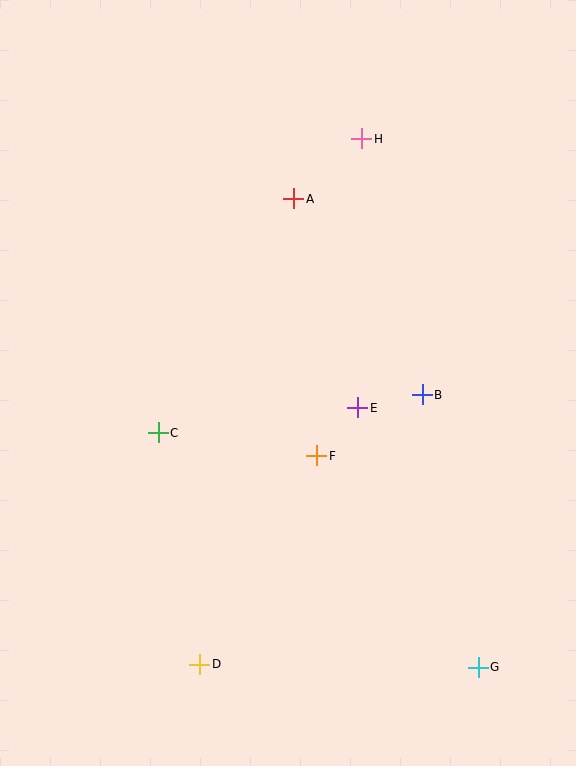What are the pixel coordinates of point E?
Point E is at (358, 408).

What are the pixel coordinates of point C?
Point C is at (158, 433).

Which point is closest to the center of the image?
Point E at (358, 408) is closest to the center.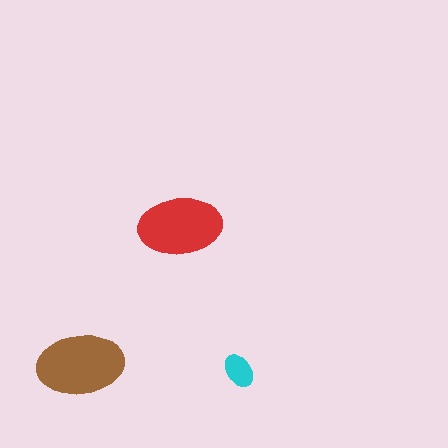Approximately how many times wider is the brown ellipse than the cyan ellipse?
About 2.5 times wider.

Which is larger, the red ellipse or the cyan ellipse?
The red one.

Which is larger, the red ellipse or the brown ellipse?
The brown one.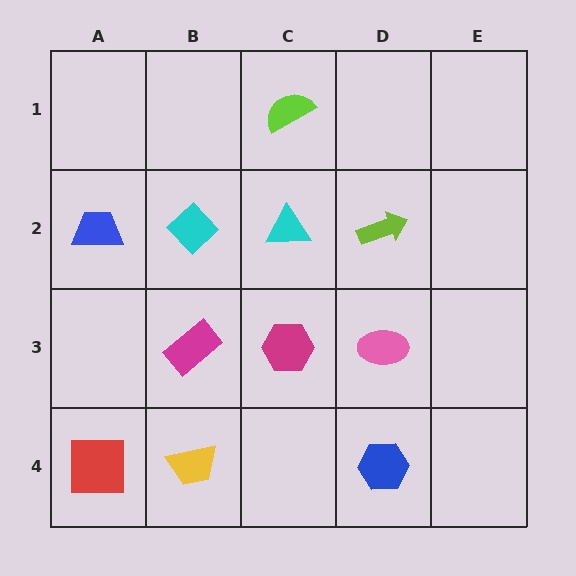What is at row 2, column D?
A lime arrow.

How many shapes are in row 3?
3 shapes.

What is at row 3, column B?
A magenta rectangle.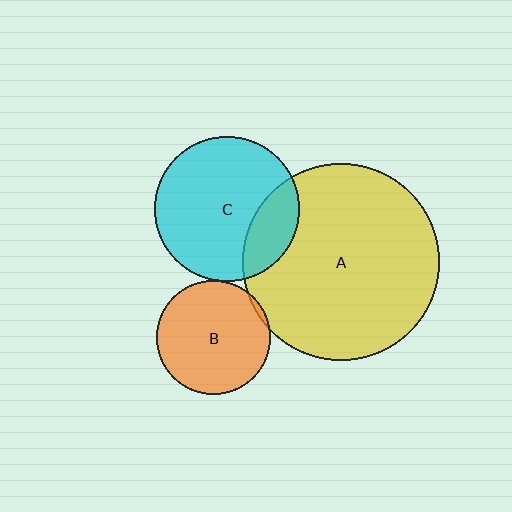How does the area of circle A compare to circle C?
Approximately 1.8 times.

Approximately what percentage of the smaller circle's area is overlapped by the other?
Approximately 5%.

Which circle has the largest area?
Circle A (yellow).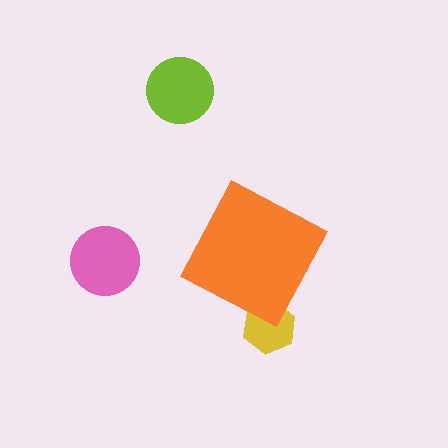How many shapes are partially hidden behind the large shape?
1 shape is partially hidden.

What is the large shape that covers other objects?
An orange diamond.